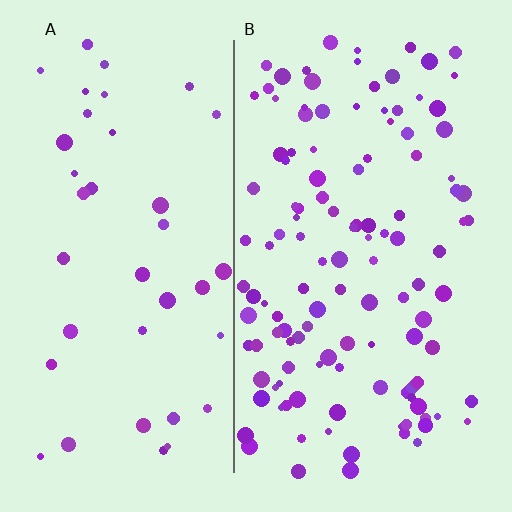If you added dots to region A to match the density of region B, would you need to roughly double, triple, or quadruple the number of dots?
Approximately triple.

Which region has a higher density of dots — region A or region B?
B (the right).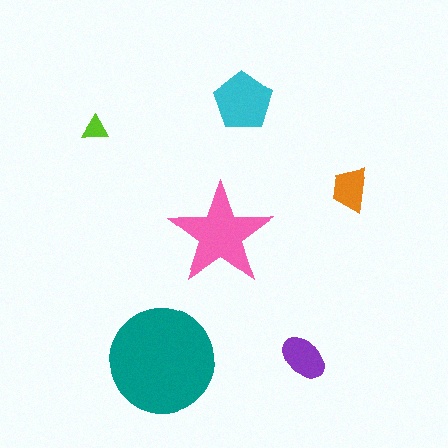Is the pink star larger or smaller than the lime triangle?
Larger.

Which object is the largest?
The teal circle.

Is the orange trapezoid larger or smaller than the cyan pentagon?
Smaller.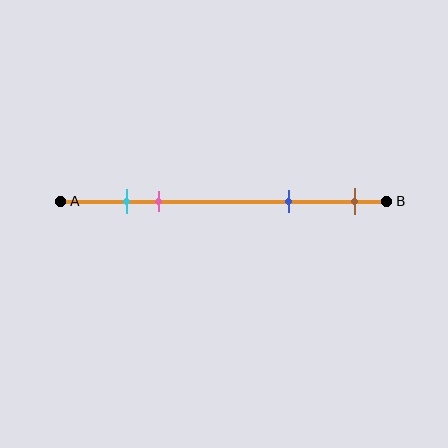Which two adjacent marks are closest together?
The cyan and pink marks are the closest adjacent pair.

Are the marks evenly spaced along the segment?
No, the marks are not evenly spaced.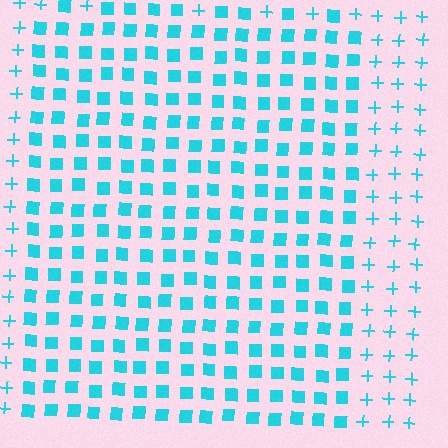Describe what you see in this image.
The image is filled with small cyan elements arranged in a uniform grid. A rectangle-shaped region contains squares, while the surrounding area contains plus signs. The boundary is defined purely by the change in element shape.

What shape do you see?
I see a rectangle.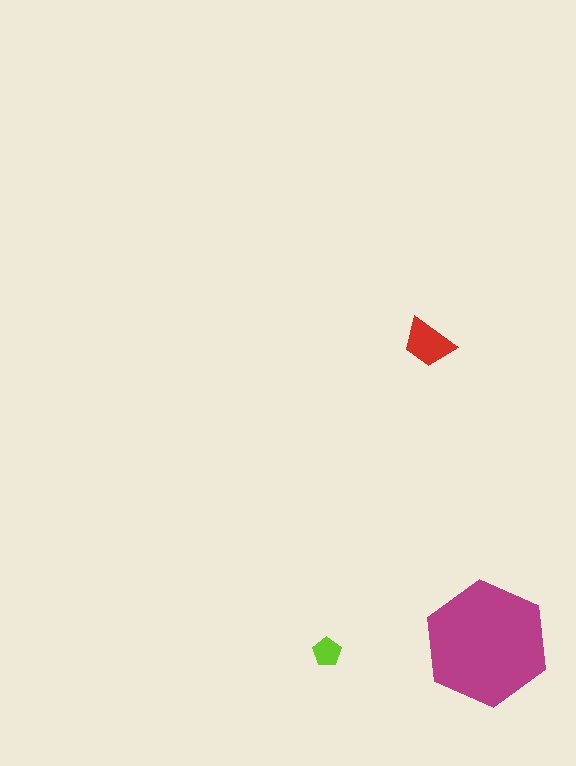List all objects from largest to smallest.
The magenta hexagon, the red trapezoid, the lime pentagon.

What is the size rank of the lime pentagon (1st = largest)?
3rd.